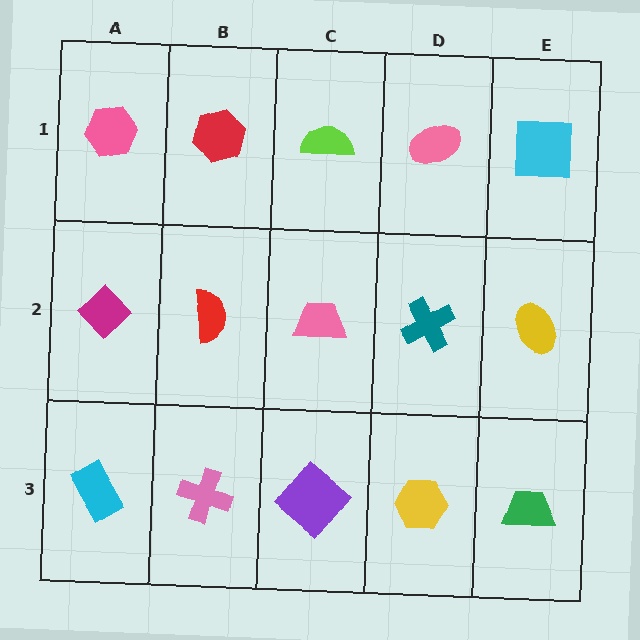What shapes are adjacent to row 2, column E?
A cyan square (row 1, column E), a green trapezoid (row 3, column E), a teal cross (row 2, column D).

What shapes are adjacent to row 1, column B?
A red semicircle (row 2, column B), a pink hexagon (row 1, column A), a lime semicircle (row 1, column C).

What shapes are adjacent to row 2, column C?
A lime semicircle (row 1, column C), a purple diamond (row 3, column C), a red semicircle (row 2, column B), a teal cross (row 2, column D).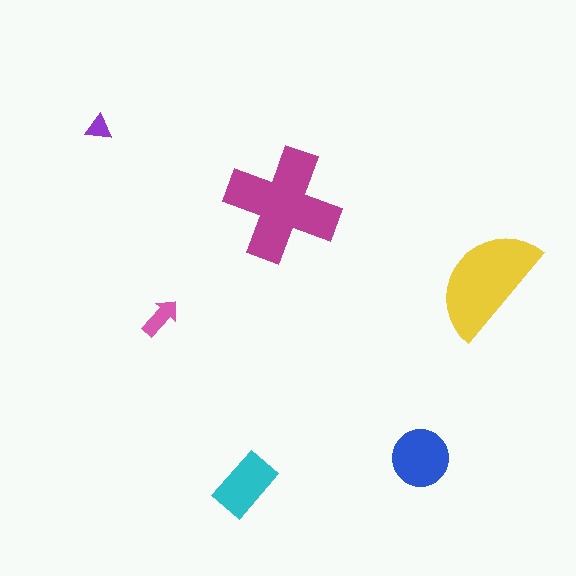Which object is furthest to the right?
The yellow semicircle is rightmost.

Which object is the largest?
The magenta cross.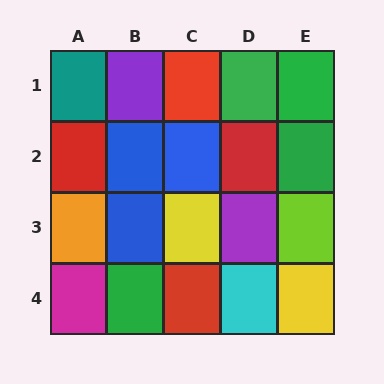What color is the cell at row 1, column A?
Teal.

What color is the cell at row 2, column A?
Red.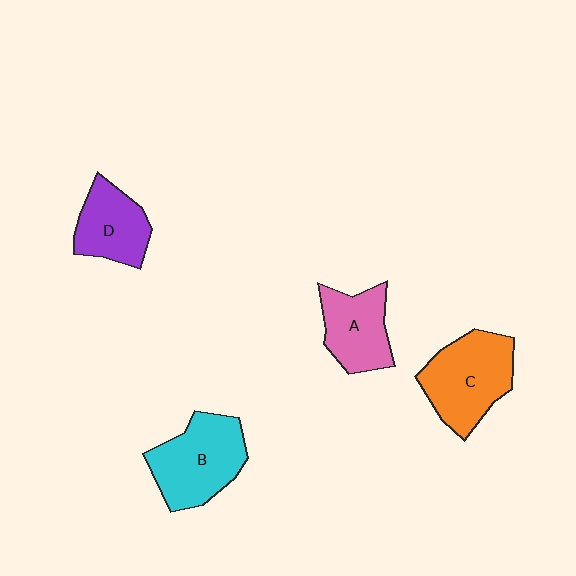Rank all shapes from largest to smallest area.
From largest to smallest: C (orange), B (cyan), A (pink), D (purple).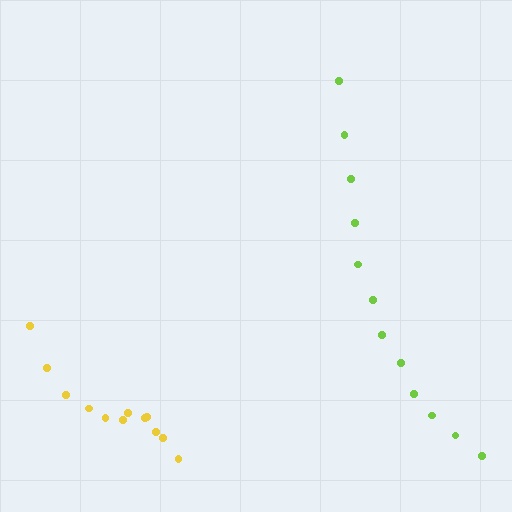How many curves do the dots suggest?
There are 2 distinct paths.